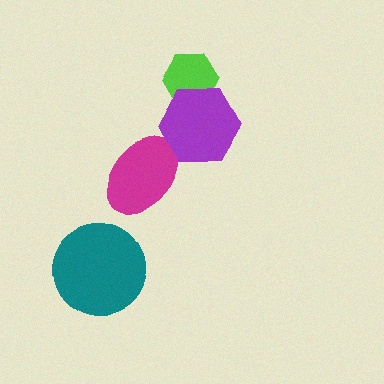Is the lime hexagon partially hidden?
Yes, it is partially covered by another shape.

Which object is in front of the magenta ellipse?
The purple hexagon is in front of the magenta ellipse.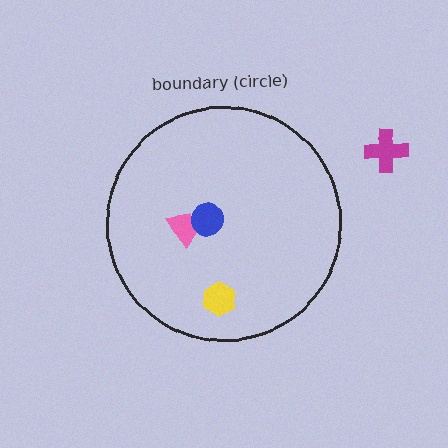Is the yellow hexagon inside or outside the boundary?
Inside.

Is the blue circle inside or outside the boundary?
Inside.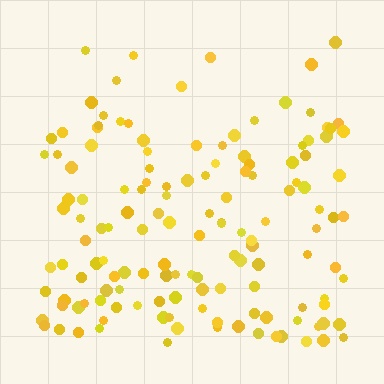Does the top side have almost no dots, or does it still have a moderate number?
Still a moderate number, just noticeably fewer than the bottom.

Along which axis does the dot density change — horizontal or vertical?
Vertical.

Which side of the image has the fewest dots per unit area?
The top.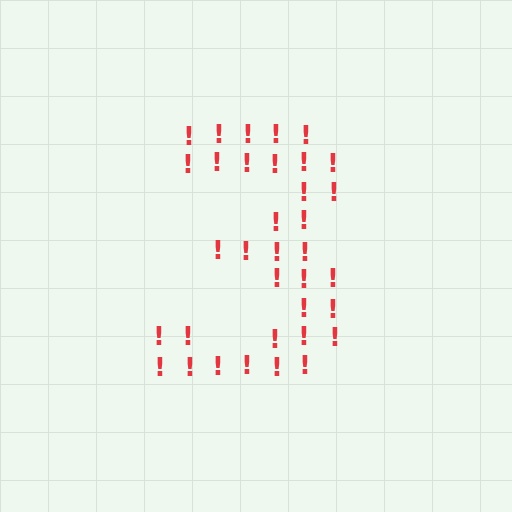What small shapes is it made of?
It is made of small exclamation marks.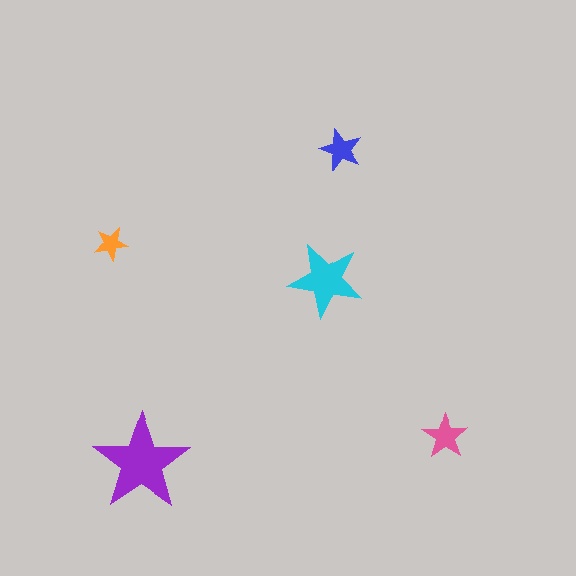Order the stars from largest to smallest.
the purple one, the cyan one, the pink one, the blue one, the orange one.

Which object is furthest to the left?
The orange star is leftmost.